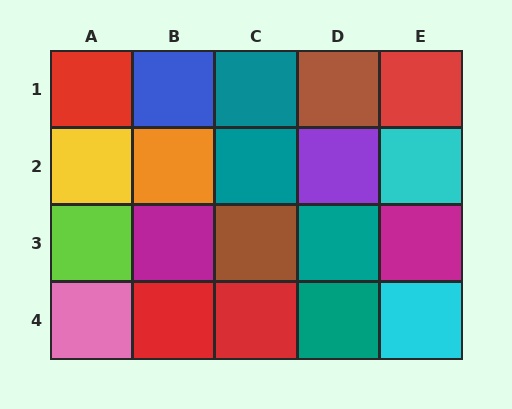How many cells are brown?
2 cells are brown.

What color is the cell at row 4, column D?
Teal.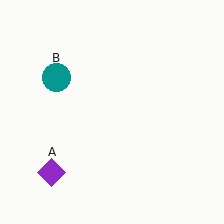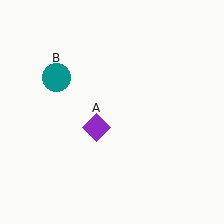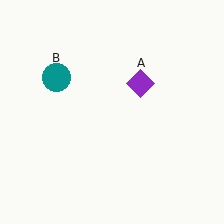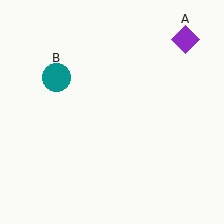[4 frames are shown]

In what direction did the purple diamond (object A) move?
The purple diamond (object A) moved up and to the right.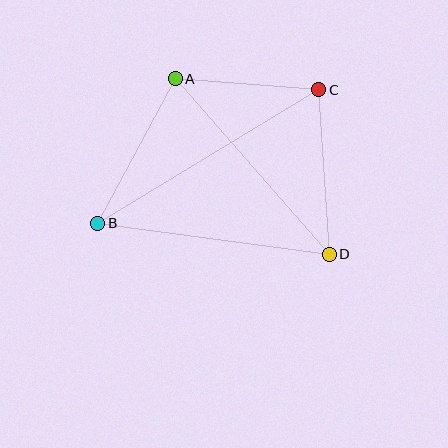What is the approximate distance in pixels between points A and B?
The distance between A and B is approximately 164 pixels.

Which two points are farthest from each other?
Points B and C are farthest from each other.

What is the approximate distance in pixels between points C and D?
The distance between C and D is approximately 165 pixels.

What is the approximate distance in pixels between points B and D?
The distance between B and D is approximately 234 pixels.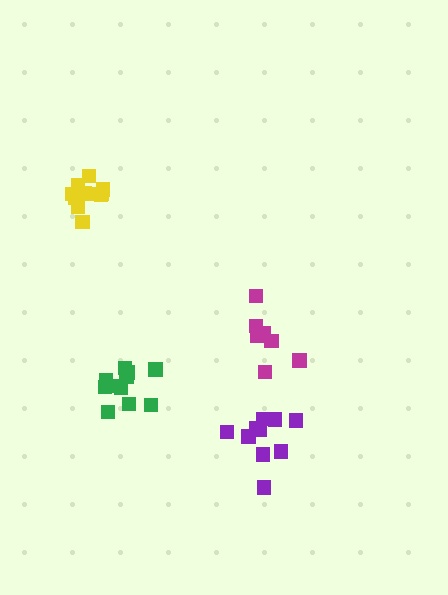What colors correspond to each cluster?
The clusters are colored: purple, magenta, yellow, green.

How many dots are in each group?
Group 1: 10 dots, Group 2: 7 dots, Group 3: 11 dots, Group 4: 11 dots (39 total).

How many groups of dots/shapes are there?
There are 4 groups.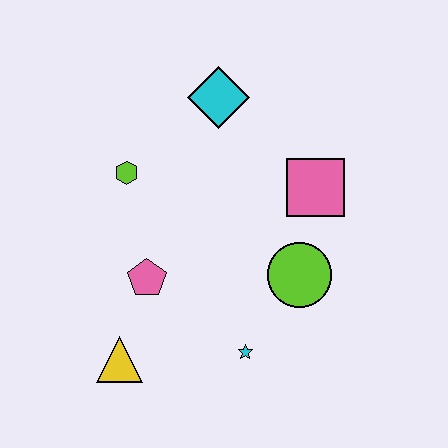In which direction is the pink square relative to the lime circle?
The pink square is above the lime circle.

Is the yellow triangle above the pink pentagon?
No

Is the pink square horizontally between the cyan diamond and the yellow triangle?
No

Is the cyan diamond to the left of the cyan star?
Yes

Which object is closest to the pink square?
The lime circle is closest to the pink square.